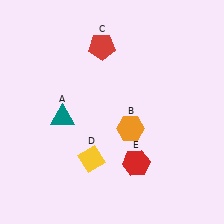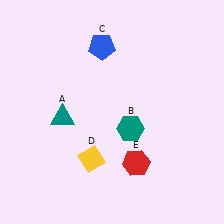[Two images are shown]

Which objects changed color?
B changed from orange to teal. C changed from red to blue.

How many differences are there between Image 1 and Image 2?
There are 2 differences between the two images.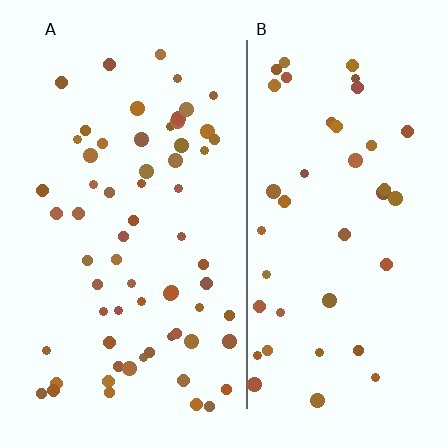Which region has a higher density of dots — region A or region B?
A (the left).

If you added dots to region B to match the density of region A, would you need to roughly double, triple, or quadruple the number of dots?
Approximately double.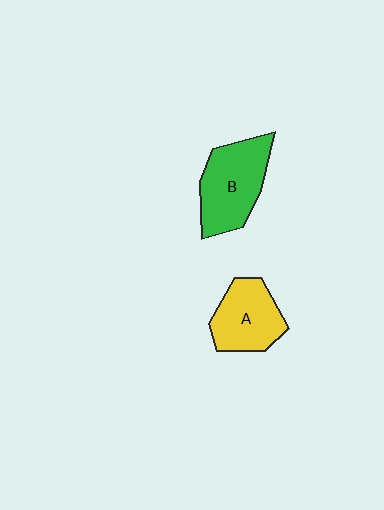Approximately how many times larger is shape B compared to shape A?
Approximately 1.2 times.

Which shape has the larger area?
Shape B (green).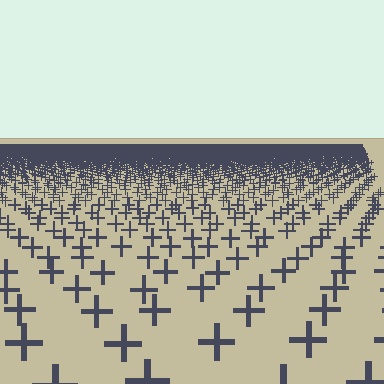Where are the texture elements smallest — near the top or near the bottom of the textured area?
Near the top.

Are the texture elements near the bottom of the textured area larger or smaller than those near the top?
Larger. Near the bottom, elements are closer to the viewer and appear at a bigger on-screen size.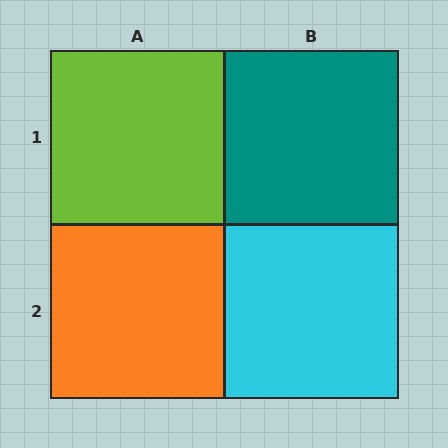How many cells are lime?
1 cell is lime.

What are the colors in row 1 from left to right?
Lime, teal.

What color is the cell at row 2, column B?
Cyan.